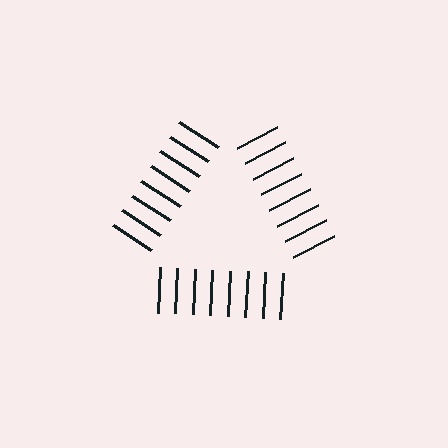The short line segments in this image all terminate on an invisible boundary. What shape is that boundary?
An illusory triangle — the line segments terminate on its edges but no continuous stroke is drawn.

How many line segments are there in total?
24 — 8 along each of the 3 edges.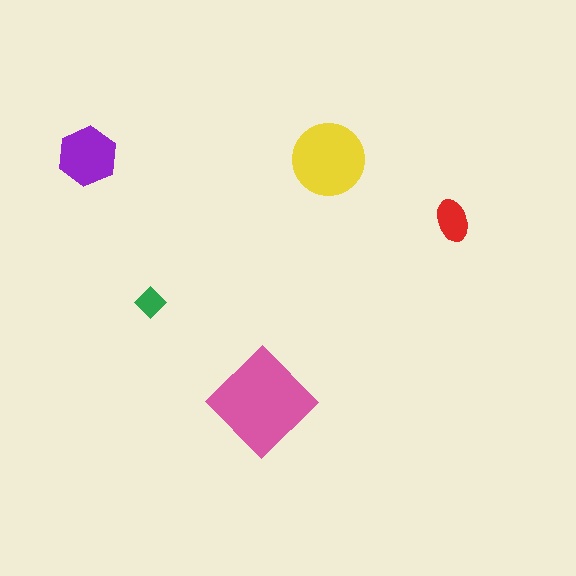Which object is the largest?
The pink diamond.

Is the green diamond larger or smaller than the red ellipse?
Smaller.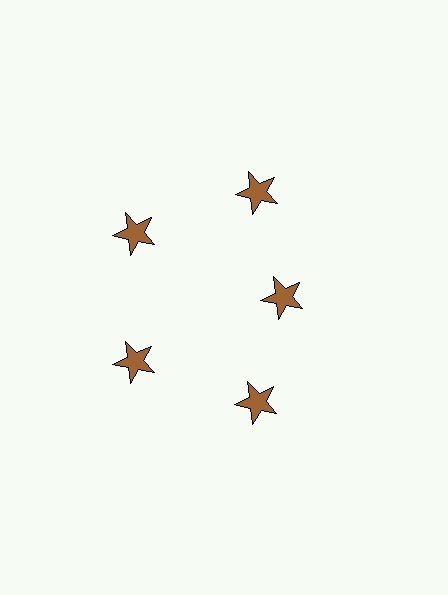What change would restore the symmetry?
The symmetry would be restored by moving it outward, back onto the ring so that all 5 stars sit at equal angles and equal distance from the center.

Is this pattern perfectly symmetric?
No. The 5 brown stars are arranged in a ring, but one element near the 3 o'clock position is pulled inward toward the center, breaking the 5-fold rotational symmetry.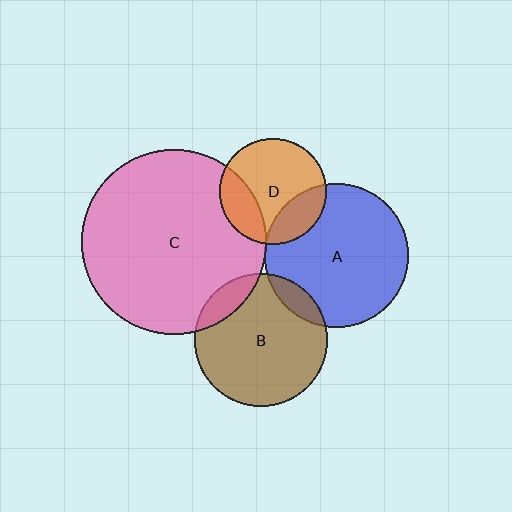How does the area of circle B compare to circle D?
Approximately 1.6 times.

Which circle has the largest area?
Circle C (pink).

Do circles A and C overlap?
Yes.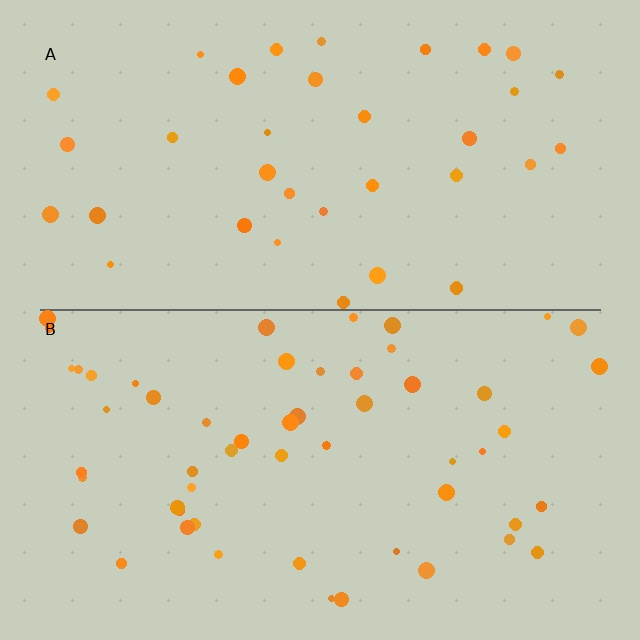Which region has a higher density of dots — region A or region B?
B (the bottom).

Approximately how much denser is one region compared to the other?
Approximately 1.5× — region B over region A.